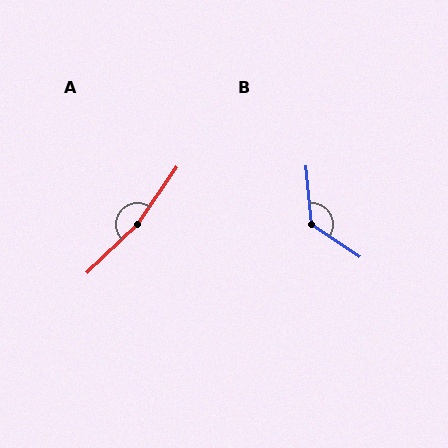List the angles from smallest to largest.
B (129°), A (169°).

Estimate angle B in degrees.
Approximately 129 degrees.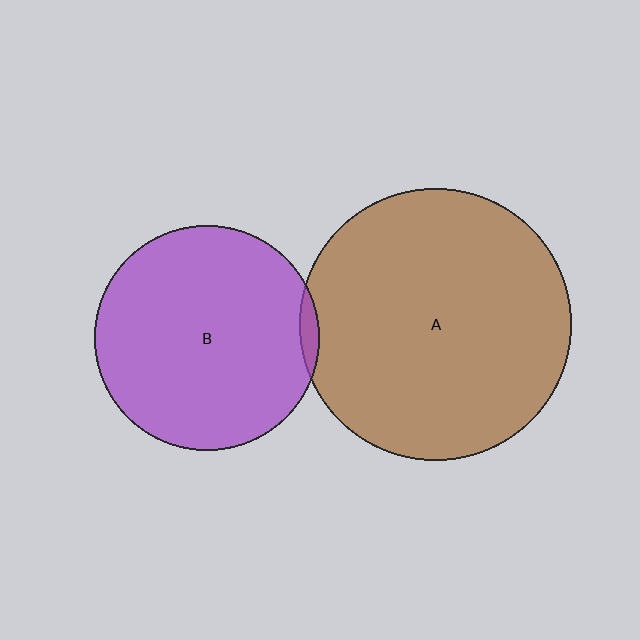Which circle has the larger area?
Circle A (brown).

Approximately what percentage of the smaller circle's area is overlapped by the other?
Approximately 5%.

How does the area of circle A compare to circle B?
Approximately 1.5 times.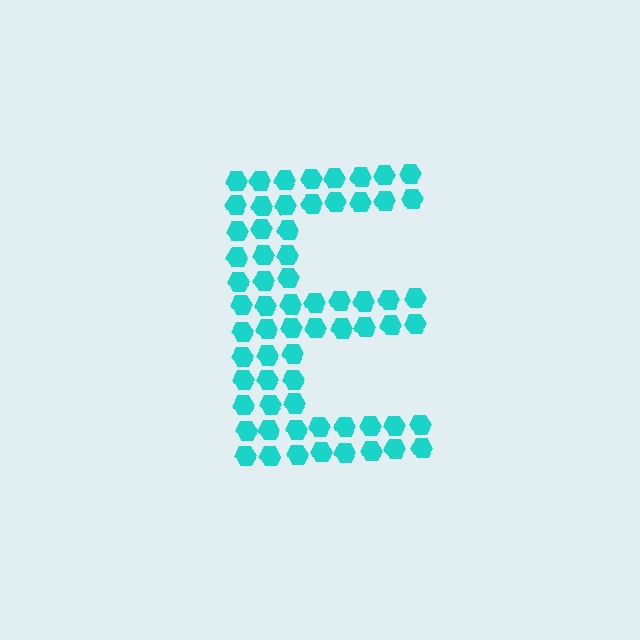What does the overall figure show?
The overall figure shows the letter E.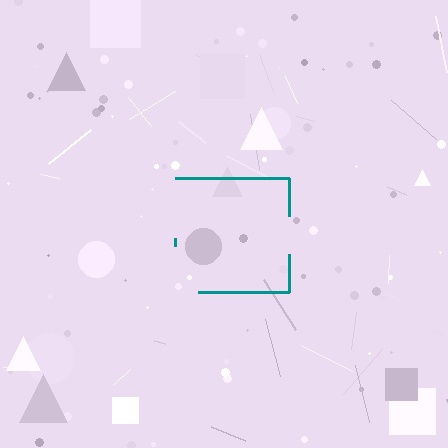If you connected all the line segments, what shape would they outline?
They would outline a square.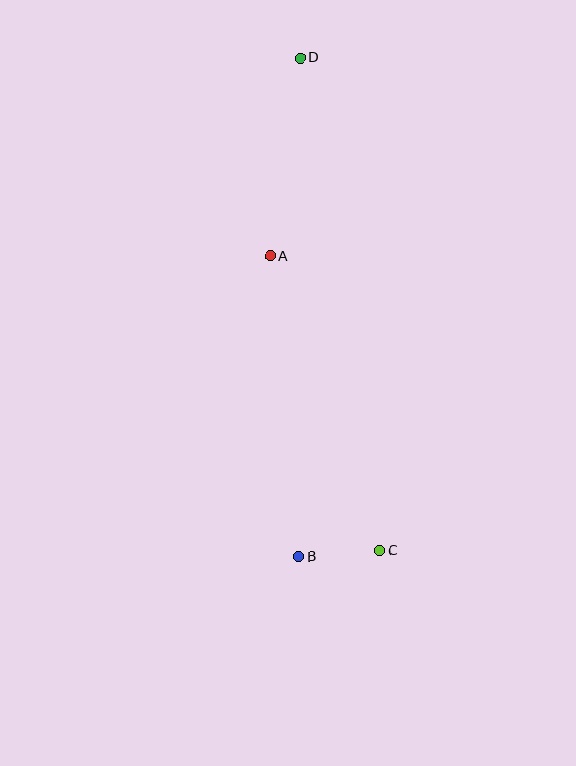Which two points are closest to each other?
Points B and C are closest to each other.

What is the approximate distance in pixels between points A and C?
The distance between A and C is approximately 314 pixels.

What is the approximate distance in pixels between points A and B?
The distance between A and B is approximately 302 pixels.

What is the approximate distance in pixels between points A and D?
The distance between A and D is approximately 201 pixels.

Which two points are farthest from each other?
Points C and D are farthest from each other.